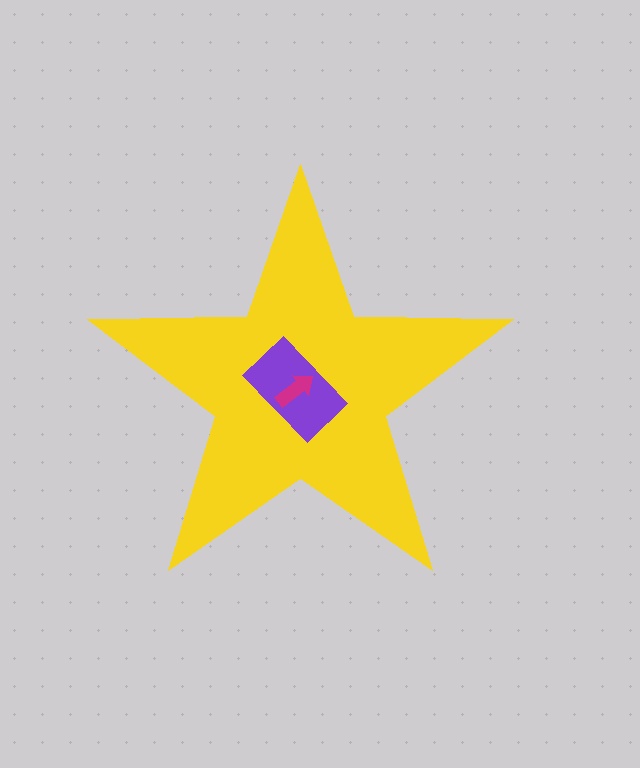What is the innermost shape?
The magenta arrow.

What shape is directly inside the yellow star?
The purple rectangle.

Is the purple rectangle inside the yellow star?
Yes.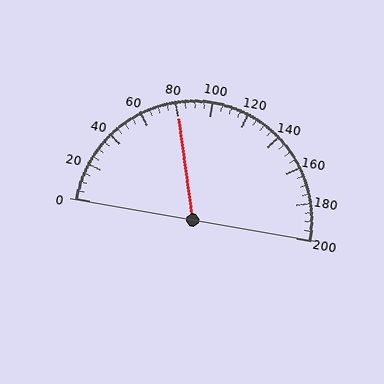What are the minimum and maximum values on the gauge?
The gauge ranges from 0 to 200.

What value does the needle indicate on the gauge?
The needle indicates approximately 80.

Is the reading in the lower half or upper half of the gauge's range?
The reading is in the lower half of the range (0 to 200).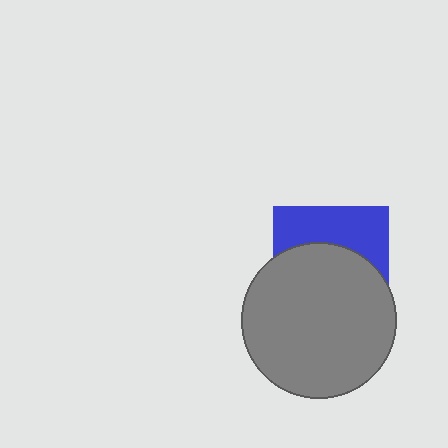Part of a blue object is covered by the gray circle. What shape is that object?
It is a square.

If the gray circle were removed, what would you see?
You would see the complete blue square.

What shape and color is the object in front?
The object in front is a gray circle.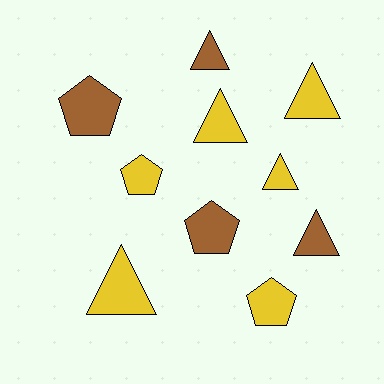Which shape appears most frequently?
Triangle, with 6 objects.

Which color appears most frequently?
Yellow, with 6 objects.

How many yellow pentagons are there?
There are 2 yellow pentagons.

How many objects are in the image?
There are 10 objects.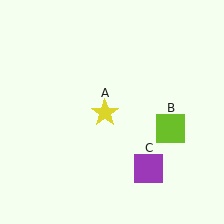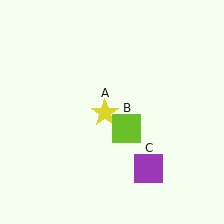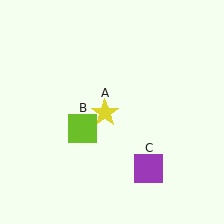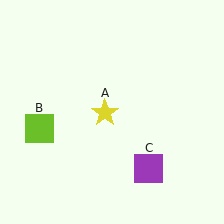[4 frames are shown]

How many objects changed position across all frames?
1 object changed position: lime square (object B).